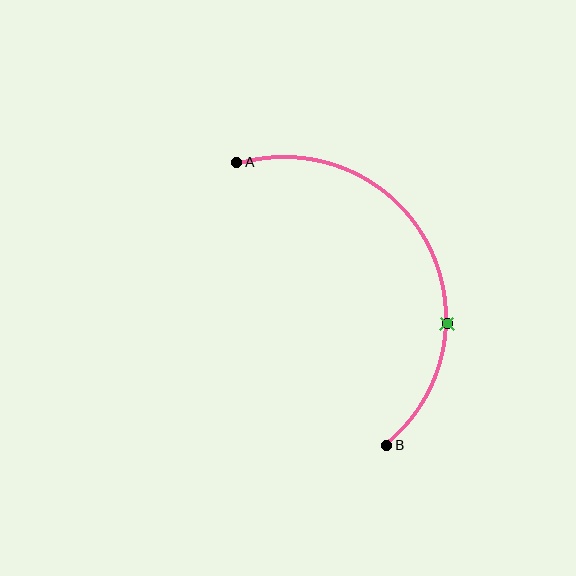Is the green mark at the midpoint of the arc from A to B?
No. The green mark lies on the arc but is closer to endpoint B. The arc midpoint would be at the point on the curve equidistant along the arc from both A and B.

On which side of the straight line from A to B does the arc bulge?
The arc bulges to the right of the straight line connecting A and B.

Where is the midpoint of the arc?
The arc midpoint is the point on the curve farthest from the straight line joining A and B. It sits to the right of that line.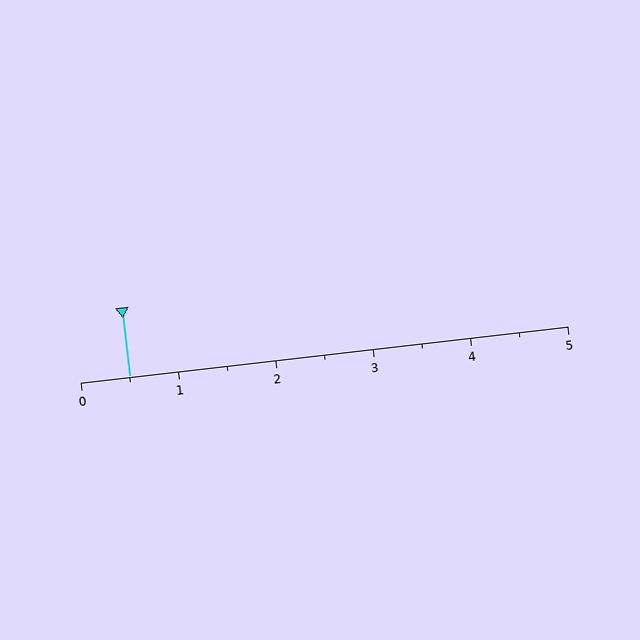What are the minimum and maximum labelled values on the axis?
The axis runs from 0 to 5.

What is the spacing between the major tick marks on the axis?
The major ticks are spaced 1 apart.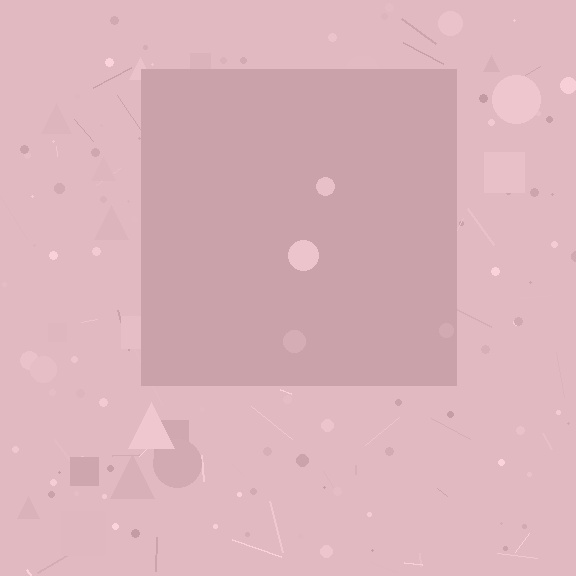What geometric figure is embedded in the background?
A square is embedded in the background.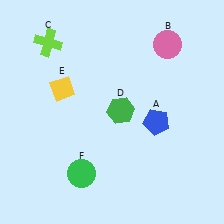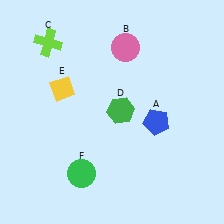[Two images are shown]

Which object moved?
The pink circle (B) moved left.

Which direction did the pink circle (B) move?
The pink circle (B) moved left.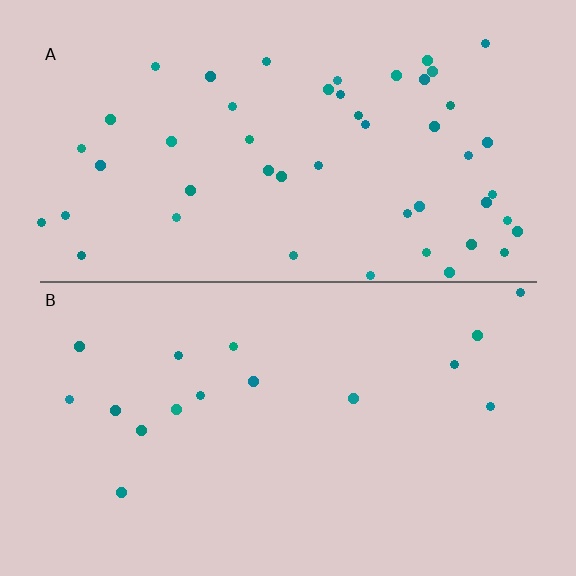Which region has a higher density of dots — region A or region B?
A (the top).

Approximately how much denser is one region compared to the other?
Approximately 3.0× — region A over region B.